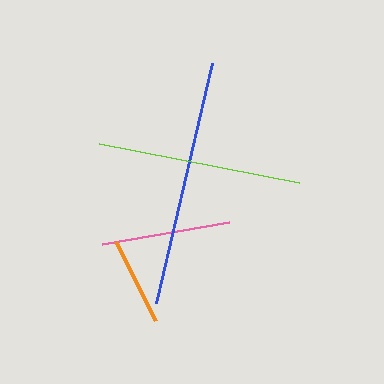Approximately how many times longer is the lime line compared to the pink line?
The lime line is approximately 1.6 times the length of the pink line.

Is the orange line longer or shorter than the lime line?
The lime line is longer than the orange line.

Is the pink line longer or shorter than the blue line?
The blue line is longer than the pink line.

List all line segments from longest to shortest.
From longest to shortest: blue, lime, pink, orange.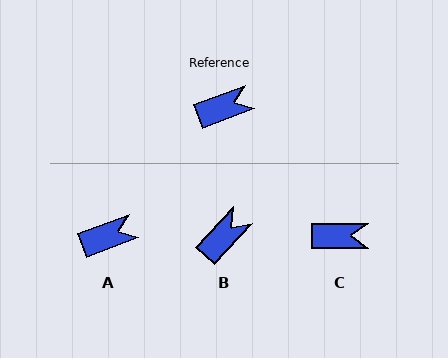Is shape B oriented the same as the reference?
No, it is off by about 27 degrees.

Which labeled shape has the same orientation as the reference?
A.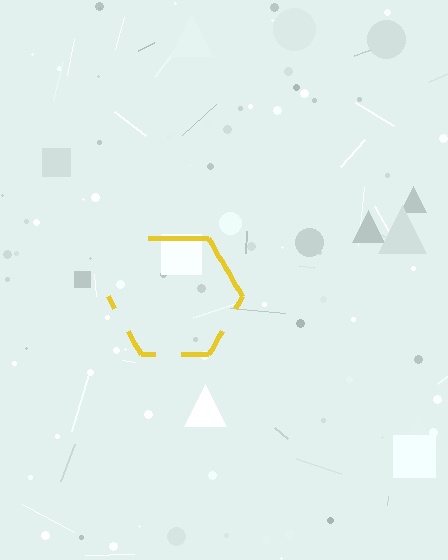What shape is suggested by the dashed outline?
The dashed outline suggests a hexagon.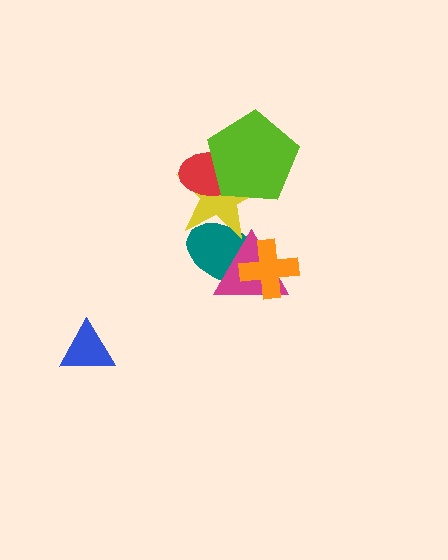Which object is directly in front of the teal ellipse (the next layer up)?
The yellow star is directly in front of the teal ellipse.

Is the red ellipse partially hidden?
Yes, it is partially covered by another shape.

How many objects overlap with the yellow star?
3 objects overlap with the yellow star.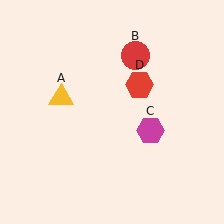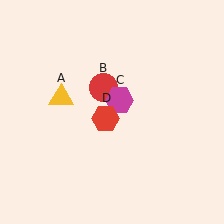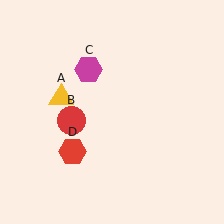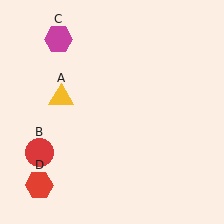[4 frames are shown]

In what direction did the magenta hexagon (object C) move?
The magenta hexagon (object C) moved up and to the left.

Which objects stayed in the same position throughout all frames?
Yellow triangle (object A) remained stationary.